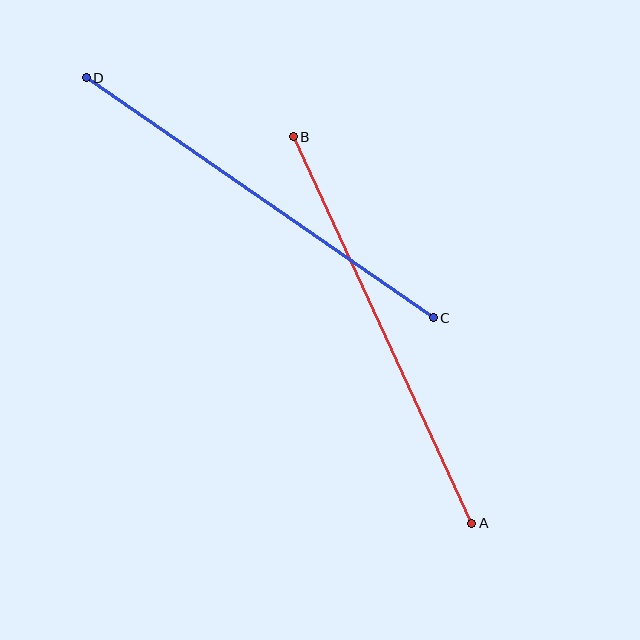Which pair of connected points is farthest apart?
Points A and B are farthest apart.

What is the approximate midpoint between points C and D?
The midpoint is at approximately (260, 198) pixels.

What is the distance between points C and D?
The distance is approximately 422 pixels.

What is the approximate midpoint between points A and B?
The midpoint is at approximately (382, 330) pixels.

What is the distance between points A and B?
The distance is approximately 425 pixels.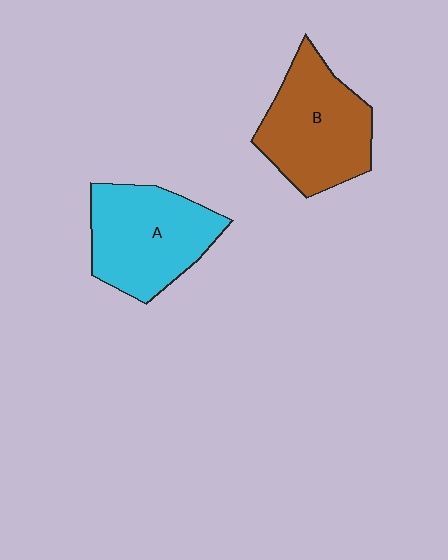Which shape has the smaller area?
Shape A (cyan).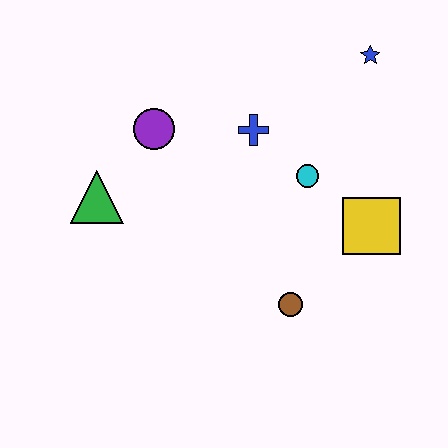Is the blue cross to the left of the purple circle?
No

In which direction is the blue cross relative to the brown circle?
The blue cross is above the brown circle.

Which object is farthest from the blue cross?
The brown circle is farthest from the blue cross.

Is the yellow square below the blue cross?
Yes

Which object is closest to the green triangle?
The purple circle is closest to the green triangle.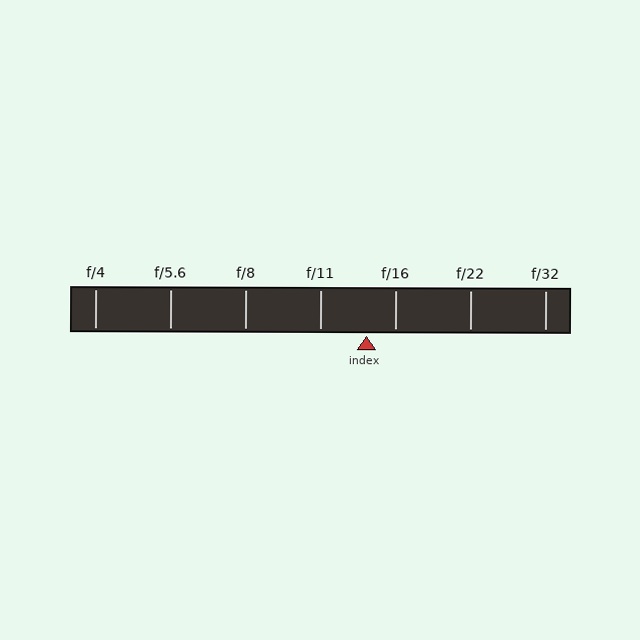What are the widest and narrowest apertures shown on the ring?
The widest aperture shown is f/4 and the narrowest is f/32.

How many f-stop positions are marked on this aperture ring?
There are 7 f-stop positions marked.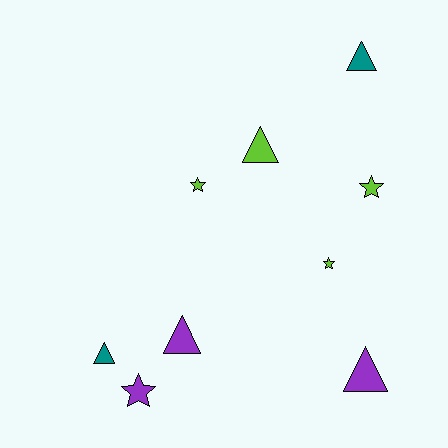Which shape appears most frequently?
Triangle, with 5 objects.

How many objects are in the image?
There are 9 objects.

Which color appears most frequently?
Lime, with 4 objects.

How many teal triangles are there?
There are 2 teal triangles.